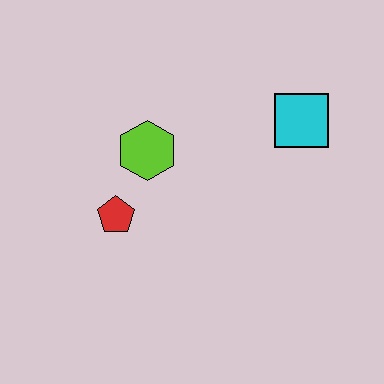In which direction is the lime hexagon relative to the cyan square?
The lime hexagon is to the left of the cyan square.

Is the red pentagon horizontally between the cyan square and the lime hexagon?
No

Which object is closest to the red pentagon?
The lime hexagon is closest to the red pentagon.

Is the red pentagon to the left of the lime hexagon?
Yes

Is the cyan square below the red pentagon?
No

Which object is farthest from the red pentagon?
The cyan square is farthest from the red pentagon.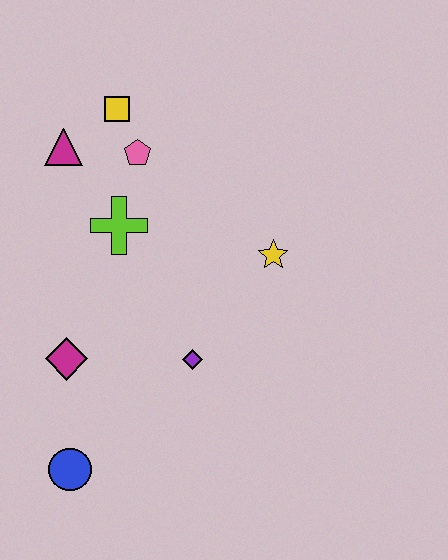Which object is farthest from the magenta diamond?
The yellow square is farthest from the magenta diamond.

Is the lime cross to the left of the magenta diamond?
No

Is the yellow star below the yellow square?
Yes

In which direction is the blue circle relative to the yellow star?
The blue circle is below the yellow star.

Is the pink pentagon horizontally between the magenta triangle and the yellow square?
No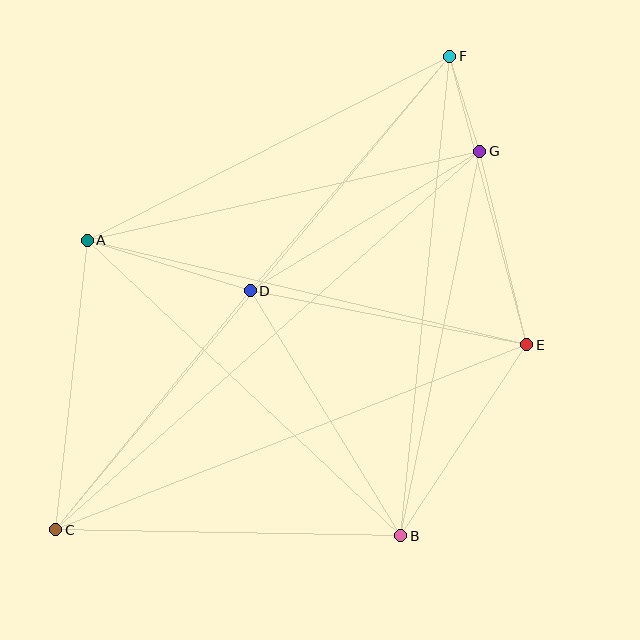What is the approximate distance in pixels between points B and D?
The distance between B and D is approximately 287 pixels.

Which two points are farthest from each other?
Points C and F are farthest from each other.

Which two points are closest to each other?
Points F and G are closest to each other.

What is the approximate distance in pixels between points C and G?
The distance between C and G is approximately 568 pixels.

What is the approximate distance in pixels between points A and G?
The distance between A and G is approximately 403 pixels.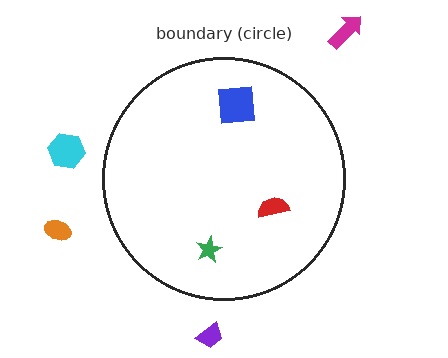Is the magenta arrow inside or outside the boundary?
Outside.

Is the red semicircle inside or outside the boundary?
Inside.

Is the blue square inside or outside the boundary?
Inside.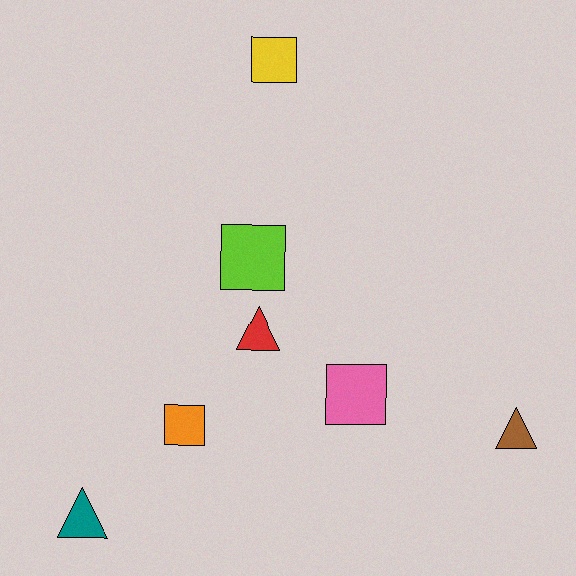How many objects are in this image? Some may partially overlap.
There are 7 objects.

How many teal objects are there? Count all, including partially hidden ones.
There is 1 teal object.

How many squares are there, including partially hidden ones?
There are 4 squares.